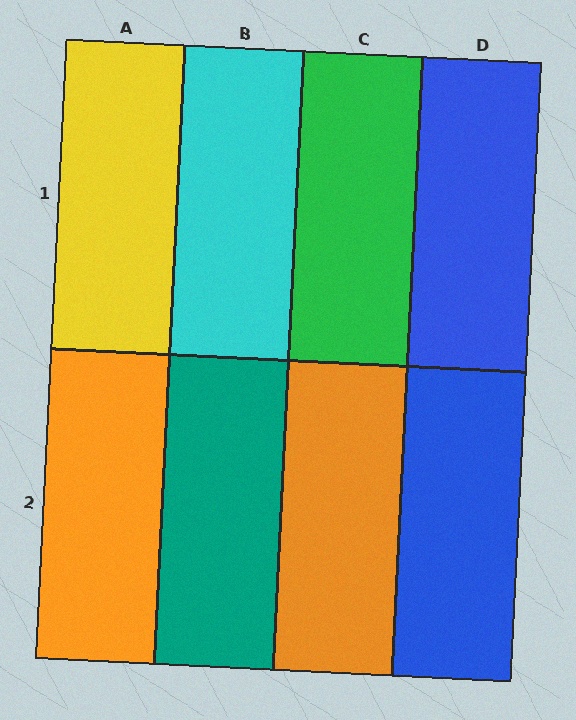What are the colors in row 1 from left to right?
Yellow, cyan, green, blue.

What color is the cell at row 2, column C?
Orange.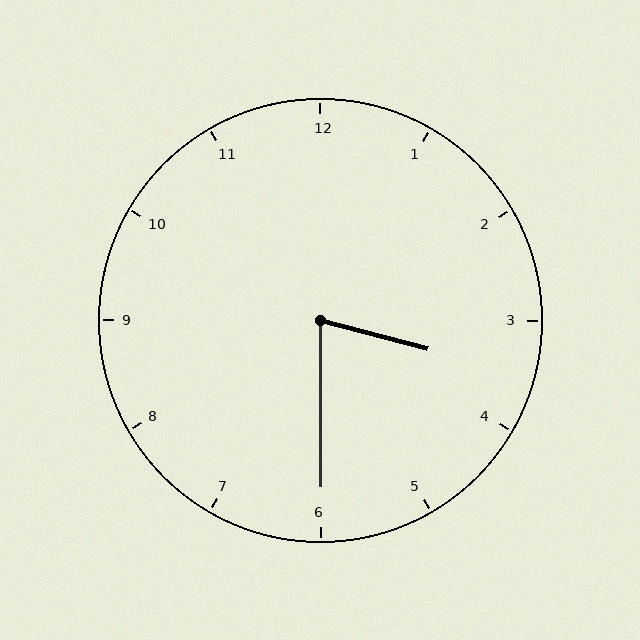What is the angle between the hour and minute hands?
Approximately 75 degrees.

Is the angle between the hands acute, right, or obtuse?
It is acute.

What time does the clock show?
3:30.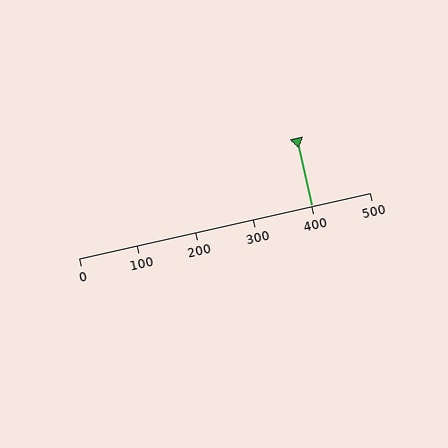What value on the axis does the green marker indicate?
The marker indicates approximately 400.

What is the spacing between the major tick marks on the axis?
The major ticks are spaced 100 apart.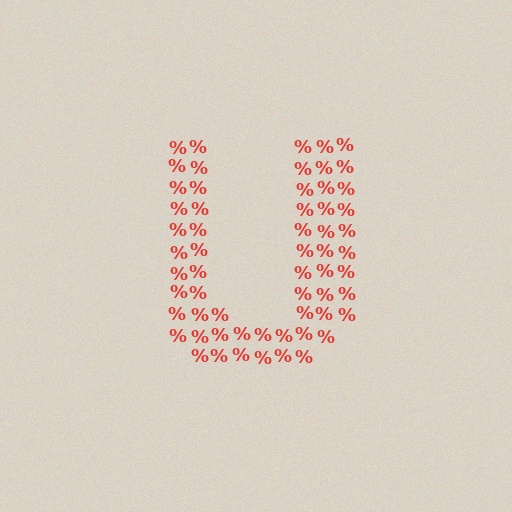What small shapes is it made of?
It is made of small percent signs.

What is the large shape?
The large shape is the letter U.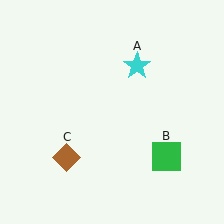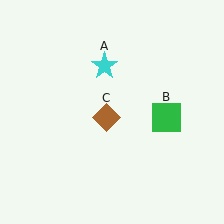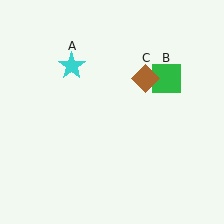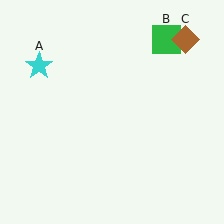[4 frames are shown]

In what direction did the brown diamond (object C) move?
The brown diamond (object C) moved up and to the right.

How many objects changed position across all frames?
3 objects changed position: cyan star (object A), green square (object B), brown diamond (object C).